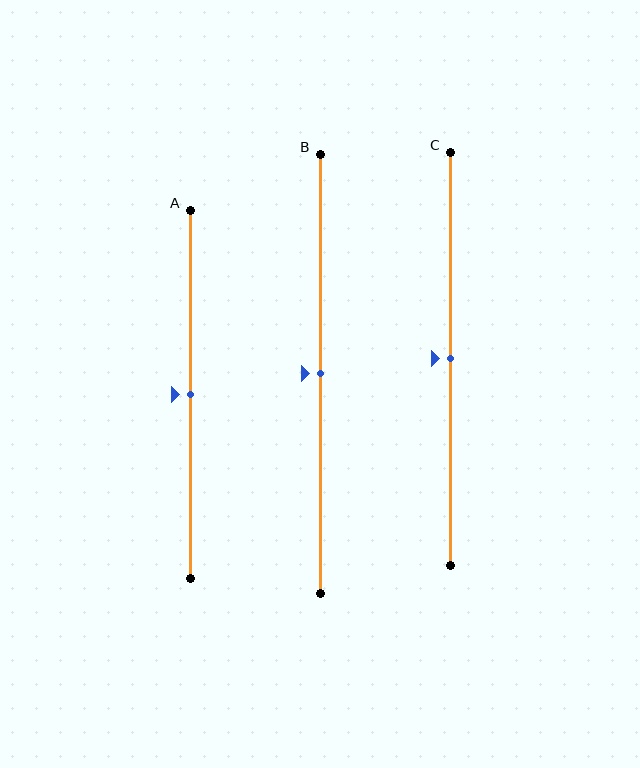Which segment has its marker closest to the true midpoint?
Segment A has its marker closest to the true midpoint.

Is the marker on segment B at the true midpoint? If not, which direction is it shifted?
Yes, the marker on segment B is at the true midpoint.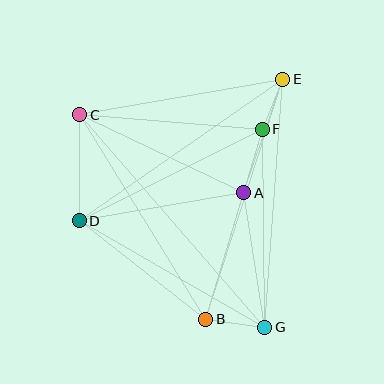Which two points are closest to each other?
Points E and F are closest to each other.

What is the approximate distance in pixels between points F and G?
The distance between F and G is approximately 198 pixels.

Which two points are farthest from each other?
Points C and G are farthest from each other.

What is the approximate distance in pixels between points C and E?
The distance between C and E is approximately 206 pixels.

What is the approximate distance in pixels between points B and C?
The distance between B and C is approximately 240 pixels.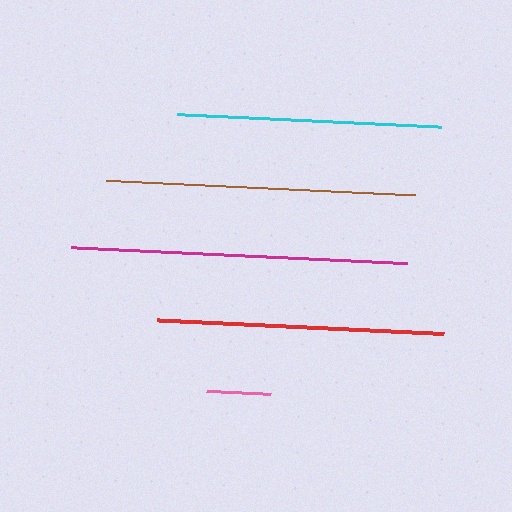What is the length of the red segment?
The red segment is approximately 287 pixels long.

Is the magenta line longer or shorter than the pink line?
The magenta line is longer than the pink line.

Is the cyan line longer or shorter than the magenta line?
The magenta line is longer than the cyan line.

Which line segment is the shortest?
The pink line is the shortest at approximately 64 pixels.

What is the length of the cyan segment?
The cyan segment is approximately 265 pixels long.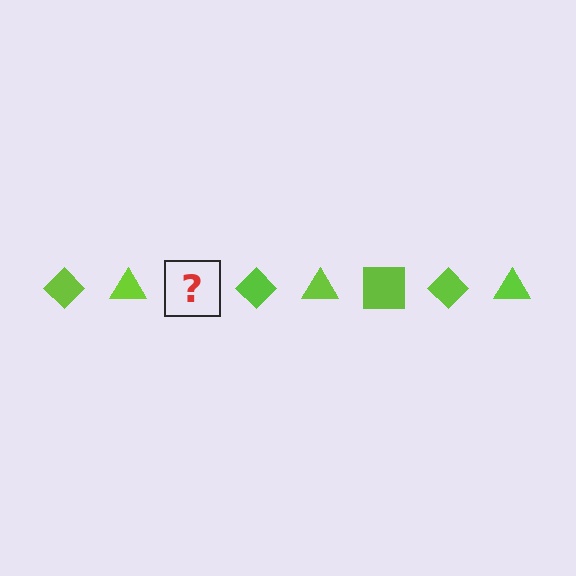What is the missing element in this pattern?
The missing element is a lime square.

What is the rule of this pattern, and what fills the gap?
The rule is that the pattern cycles through diamond, triangle, square shapes in lime. The gap should be filled with a lime square.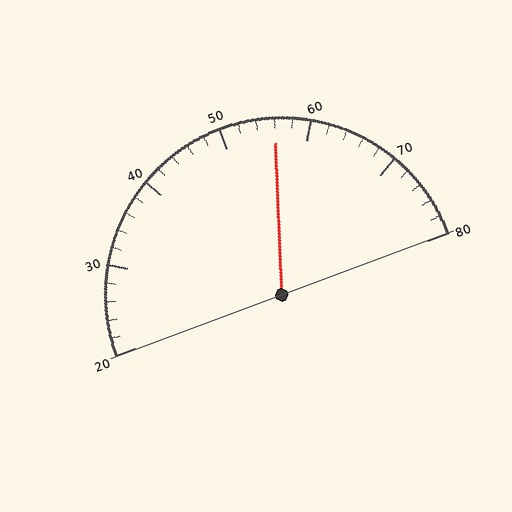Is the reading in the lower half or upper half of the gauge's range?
The reading is in the upper half of the range (20 to 80).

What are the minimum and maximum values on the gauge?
The gauge ranges from 20 to 80.